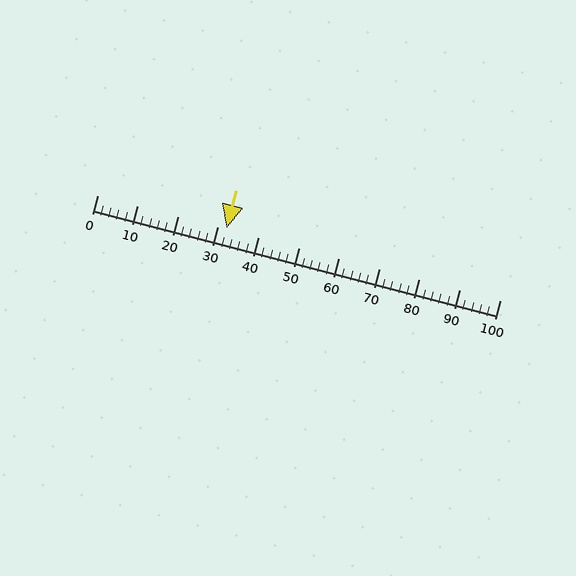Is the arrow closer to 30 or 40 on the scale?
The arrow is closer to 30.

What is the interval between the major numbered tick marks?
The major tick marks are spaced 10 units apart.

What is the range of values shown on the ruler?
The ruler shows values from 0 to 100.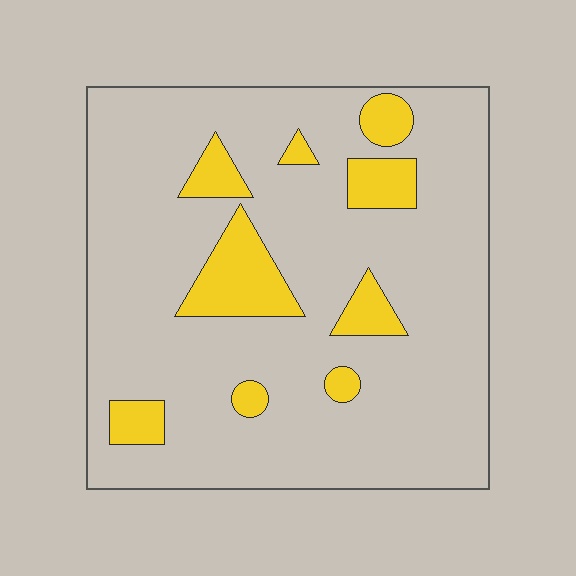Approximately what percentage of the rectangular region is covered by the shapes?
Approximately 15%.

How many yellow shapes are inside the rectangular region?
9.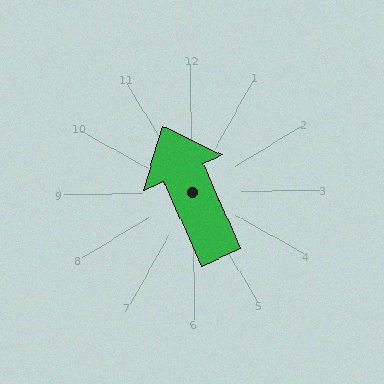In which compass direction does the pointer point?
Northwest.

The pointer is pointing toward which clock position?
Roughly 11 o'clock.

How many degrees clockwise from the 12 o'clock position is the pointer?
Approximately 337 degrees.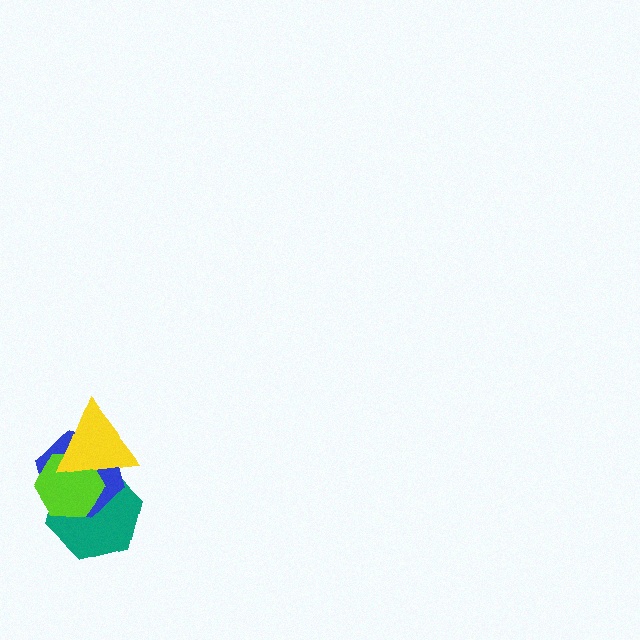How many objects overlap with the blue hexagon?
3 objects overlap with the blue hexagon.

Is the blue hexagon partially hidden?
Yes, it is partially covered by another shape.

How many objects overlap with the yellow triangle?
3 objects overlap with the yellow triangle.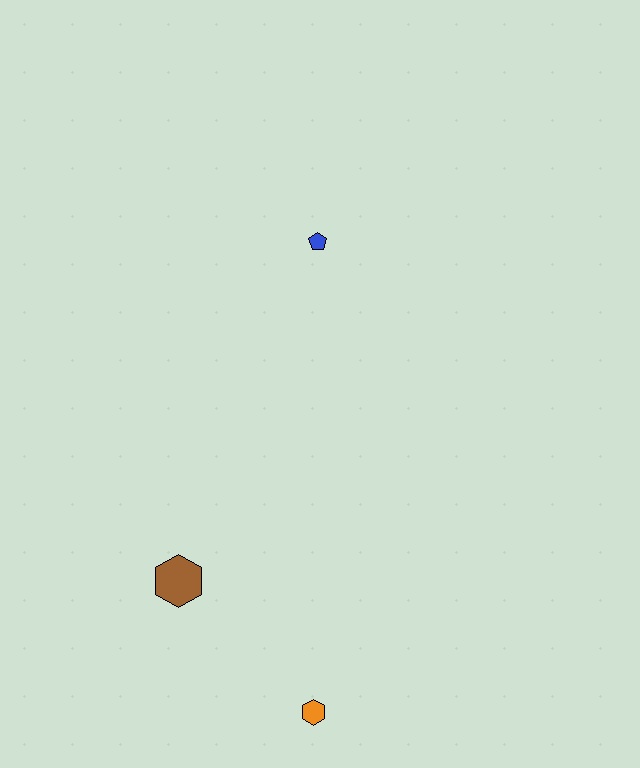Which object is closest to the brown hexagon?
The orange hexagon is closest to the brown hexagon.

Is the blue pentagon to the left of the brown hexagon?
No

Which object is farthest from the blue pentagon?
The orange hexagon is farthest from the blue pentagon.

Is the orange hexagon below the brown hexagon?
Yes